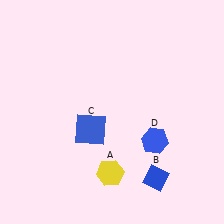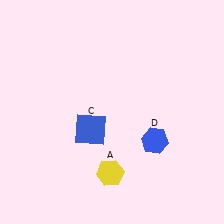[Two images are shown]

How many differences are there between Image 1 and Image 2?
There is 1 difference between the two images.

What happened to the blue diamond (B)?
The blue diamond (B) was removed in Image 2. It was in the bottom-right area of Image 1.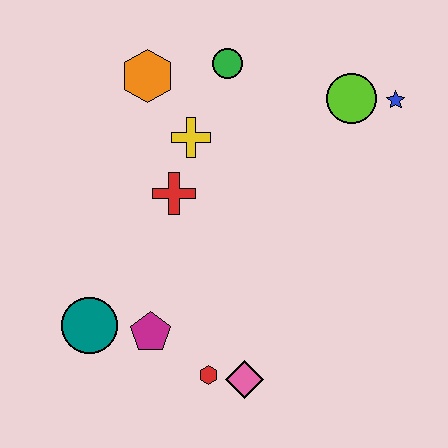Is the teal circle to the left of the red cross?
Yes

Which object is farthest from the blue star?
The teal circle is farthest from the blue star.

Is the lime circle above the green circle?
No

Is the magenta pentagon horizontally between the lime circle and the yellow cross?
No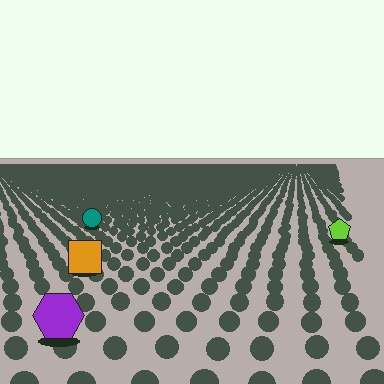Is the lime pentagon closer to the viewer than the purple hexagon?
No. The purple hexagon is closer — you can tell from the texture gradient: the ground texture is coarser near it.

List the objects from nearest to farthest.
From nearest to farthest: the purple hexagon, the orange square, the lime pentagon, the teal circle.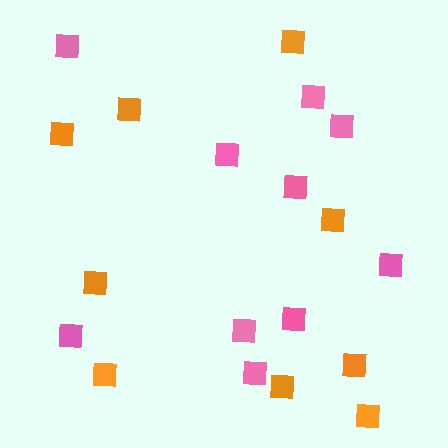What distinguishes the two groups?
There are 2 groups: one group of orange squares (9) and one group of pink squares (10).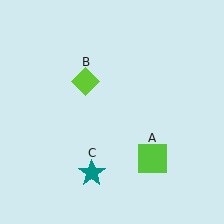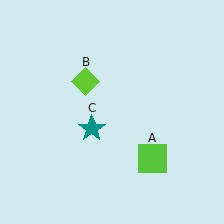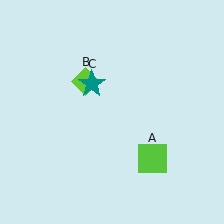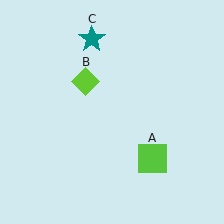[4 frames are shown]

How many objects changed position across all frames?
1 object changed position: teal star (object C).